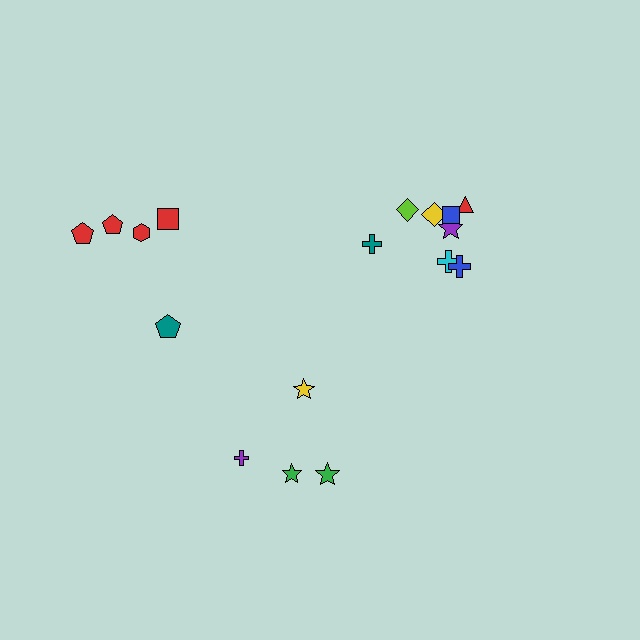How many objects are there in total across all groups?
There are 17 objects.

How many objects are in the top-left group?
There are 5 objects.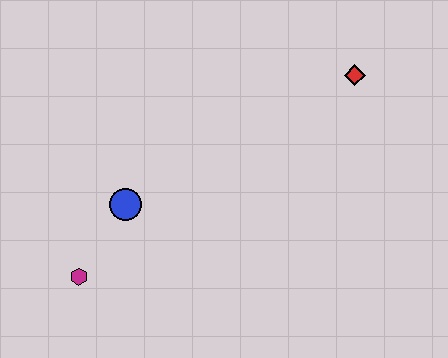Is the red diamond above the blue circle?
Yes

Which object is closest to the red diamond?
The blue circle is closest to the red diamond.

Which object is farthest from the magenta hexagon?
The red diamond is farthest from the magenta hexagon.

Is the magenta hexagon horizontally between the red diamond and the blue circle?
No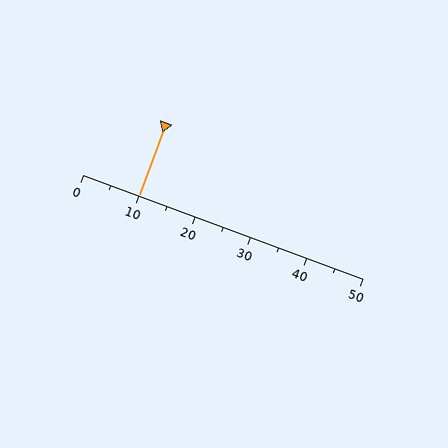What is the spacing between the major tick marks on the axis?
The major ticks are spaced 10 apart.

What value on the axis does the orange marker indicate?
The marker indicates approximately 10.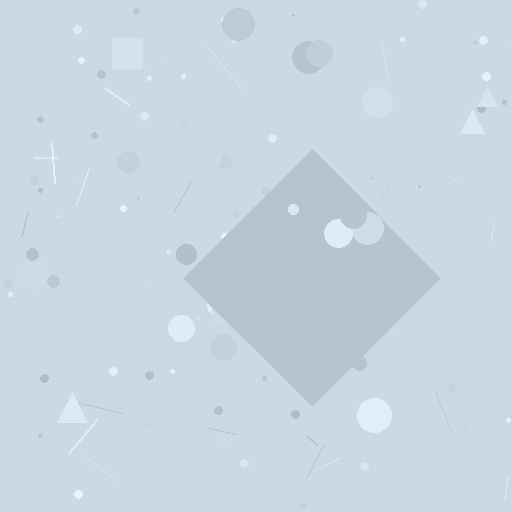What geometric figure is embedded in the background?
A diamond is embedded in the background.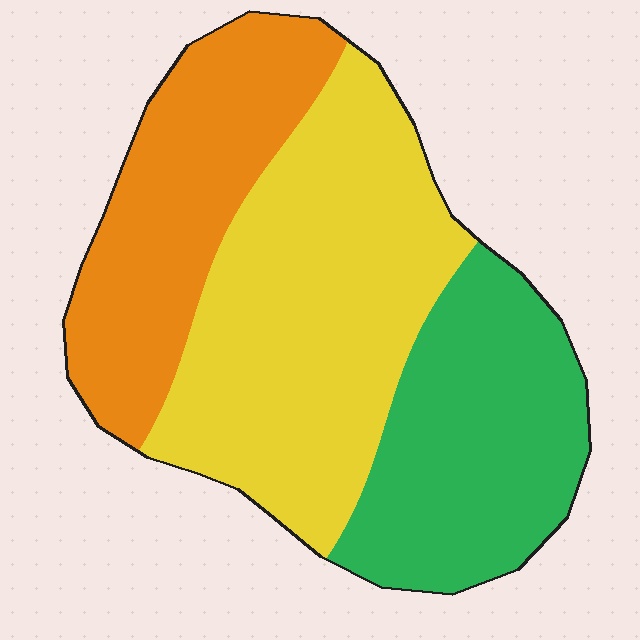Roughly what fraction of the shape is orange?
Orange takes up between a quarter and a half of the shape.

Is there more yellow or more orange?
Yellow.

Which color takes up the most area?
Yellow, at roughly 45%.